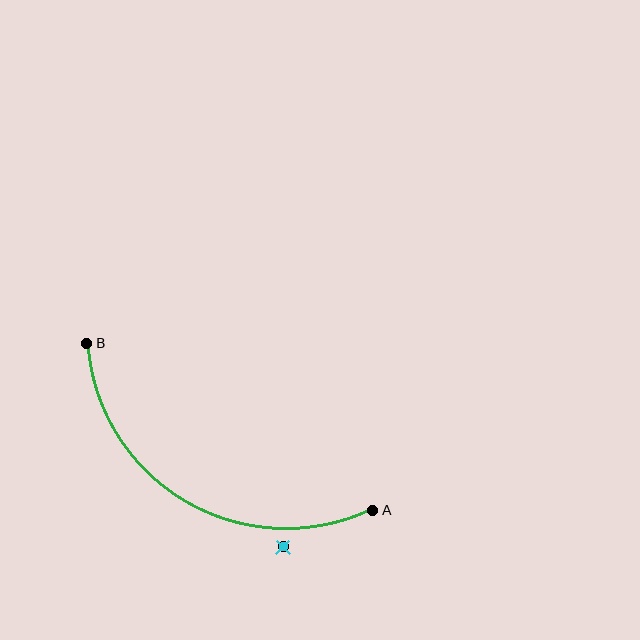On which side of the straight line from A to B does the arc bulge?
The arc bulges below the straight line connecting A and B.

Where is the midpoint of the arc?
The arc midpoint is the point on the curve farthest from the straight line joining A and B. It sits below that line.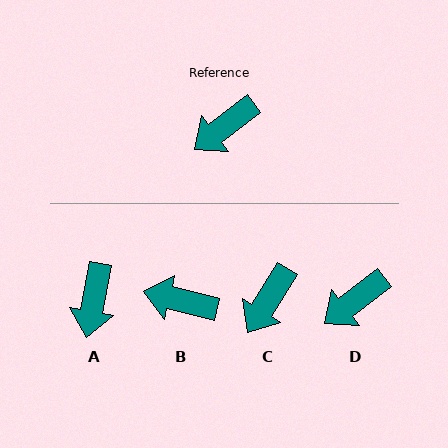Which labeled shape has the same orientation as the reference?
D.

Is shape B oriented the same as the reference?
No, it is off by about 51 degrees.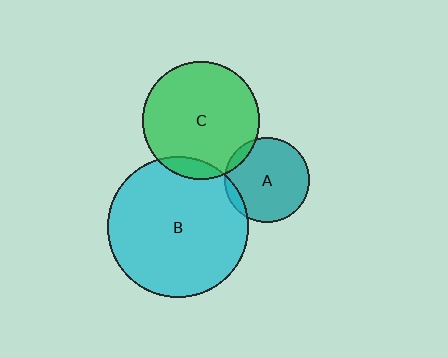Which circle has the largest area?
Circle B (cyan).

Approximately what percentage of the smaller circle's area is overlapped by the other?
Approximately 10%.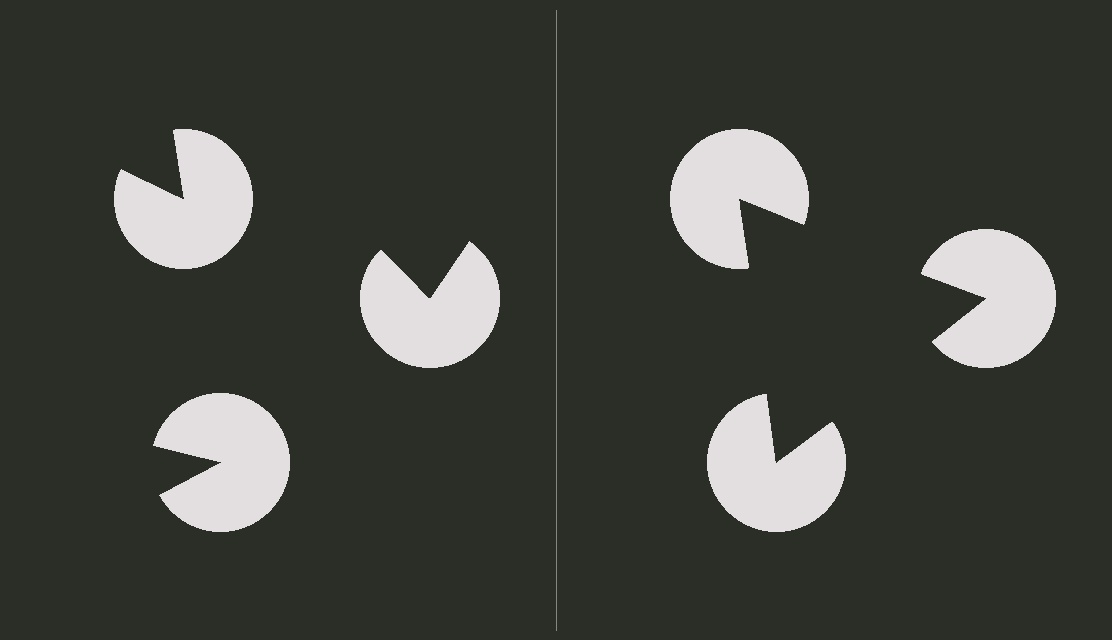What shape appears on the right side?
An illusory triangle.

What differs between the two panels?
The pac-man discs are positioned identically on both sides; only the wedge orientations differ. On the right they align to a triangle; on the left they are misaligned.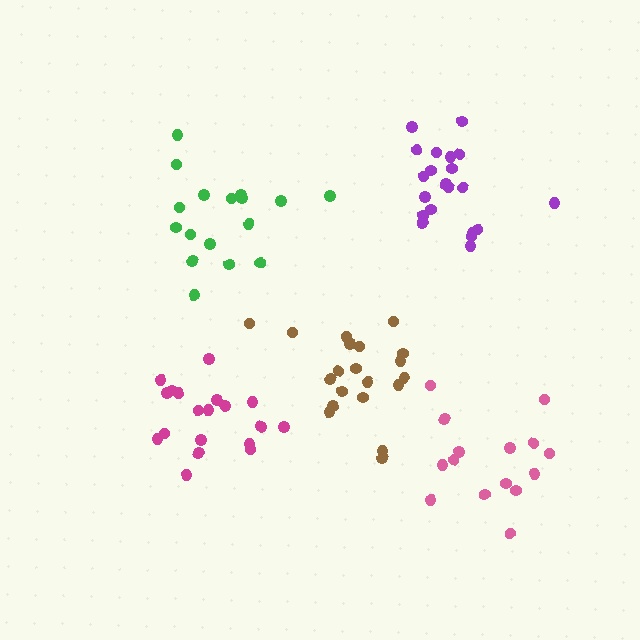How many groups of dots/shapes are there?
There are 5 groups.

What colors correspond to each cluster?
The clusters are colored: magenta, green, purple, brown, pink.